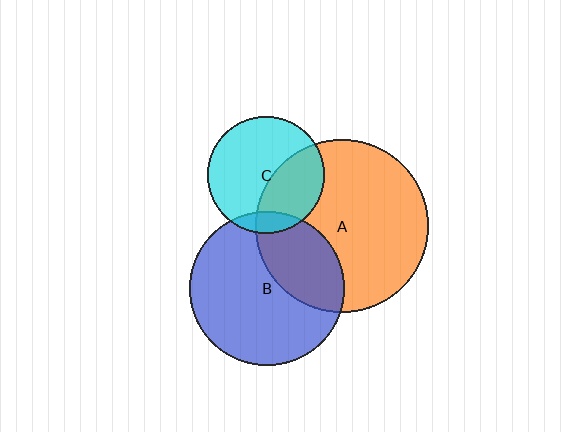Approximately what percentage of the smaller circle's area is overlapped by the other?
Approximately 35%.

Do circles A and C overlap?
Yes.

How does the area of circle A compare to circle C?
Approximately 2.2 times.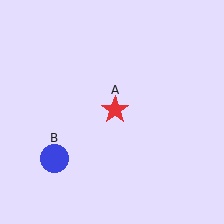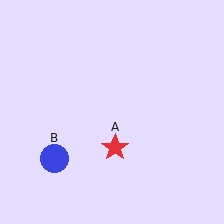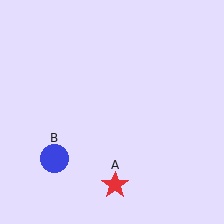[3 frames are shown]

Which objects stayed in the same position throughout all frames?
Blue circle (object B) remained stationary.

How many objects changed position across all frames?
1 object changed position: red star (object A).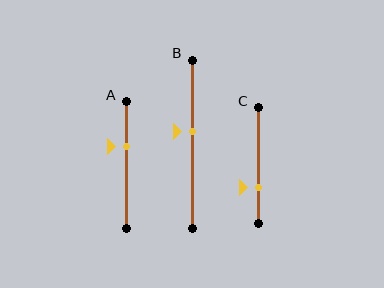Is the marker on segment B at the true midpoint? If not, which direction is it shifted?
No, the marker on segment B is shifted upward by about 7% of the segment length.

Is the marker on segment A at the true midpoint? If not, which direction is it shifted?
No, the marker on segment A is shifted upward by about 15% of the segment length.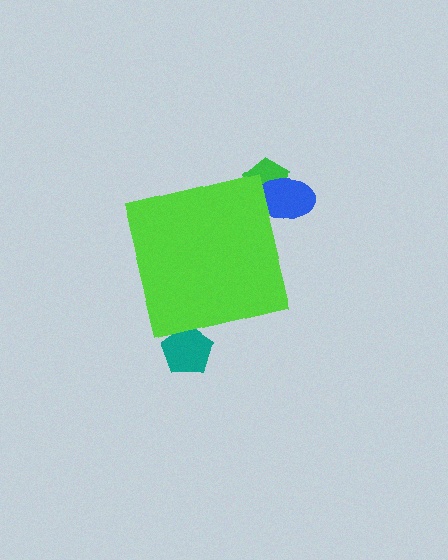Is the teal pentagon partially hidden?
Yes, the teal pentagon is partially hidden behind the lime square.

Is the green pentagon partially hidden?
Yes, the green pentagon is partially hidden behind the lime square.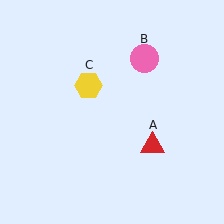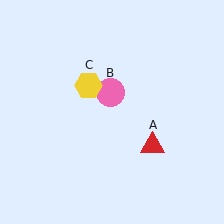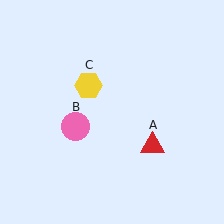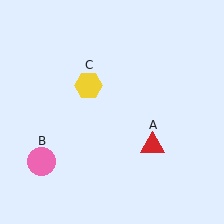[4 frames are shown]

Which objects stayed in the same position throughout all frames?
Red triangle (object A) and yellow hexagon (object C) remained stationary.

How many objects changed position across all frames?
1 object changed position: pink circle (object B).